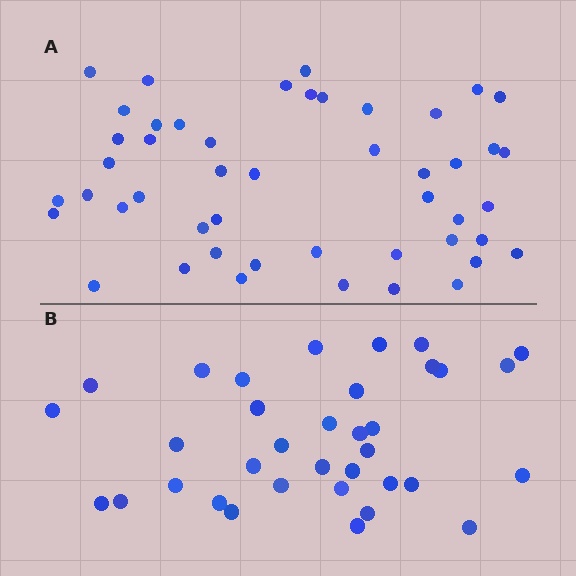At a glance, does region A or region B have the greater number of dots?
Region A (the top region) has more dots.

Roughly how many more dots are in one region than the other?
Region A has approximately 15 more dots than region B.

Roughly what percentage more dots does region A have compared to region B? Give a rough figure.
About 35% more.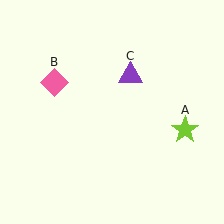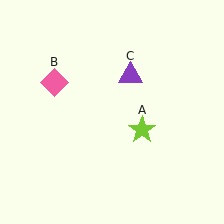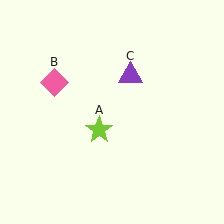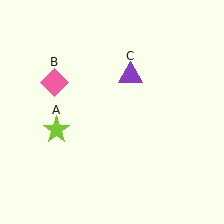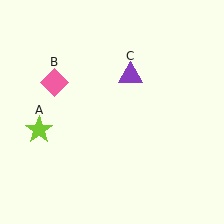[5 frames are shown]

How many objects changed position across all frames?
1 object changed position: lime star (object A).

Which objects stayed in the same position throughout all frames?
Pink diamond (object B) and purple triangle (object C) remained stationary.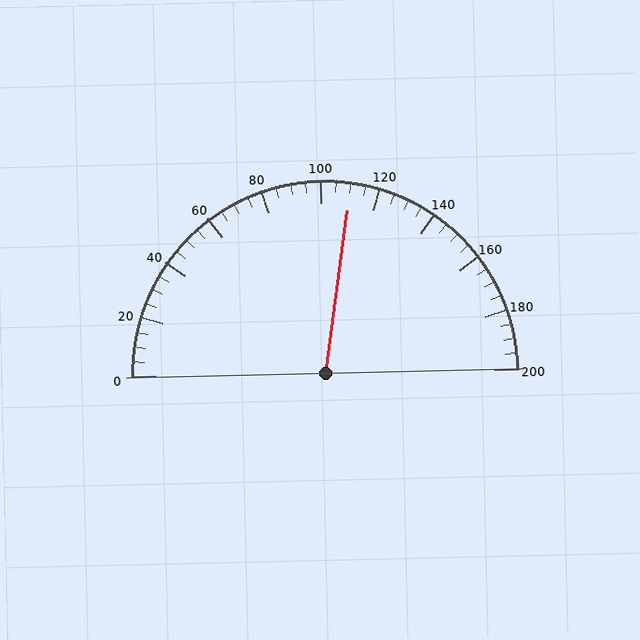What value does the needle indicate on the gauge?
The needle indicates approximately 110.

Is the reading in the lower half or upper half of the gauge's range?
The reading is in the upper half of the range (0 to 200).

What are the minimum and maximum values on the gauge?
The gauge ranges from 0 to 200.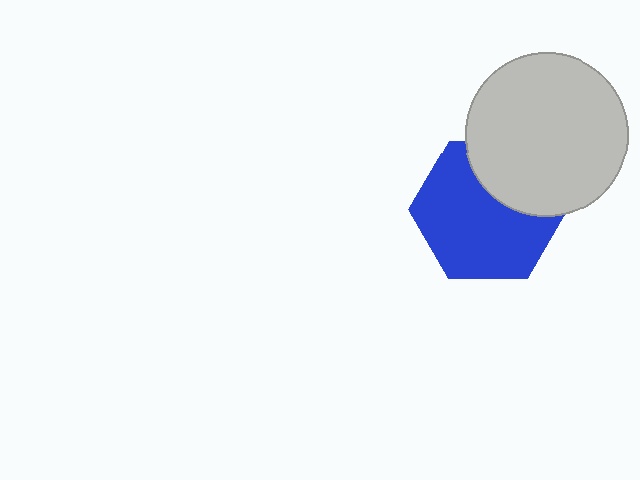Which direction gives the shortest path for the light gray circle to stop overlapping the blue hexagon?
Moving up gives the shortest separation.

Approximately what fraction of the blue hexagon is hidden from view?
Roughly 31% of the blue hexagon is hidden behind the light gray circle.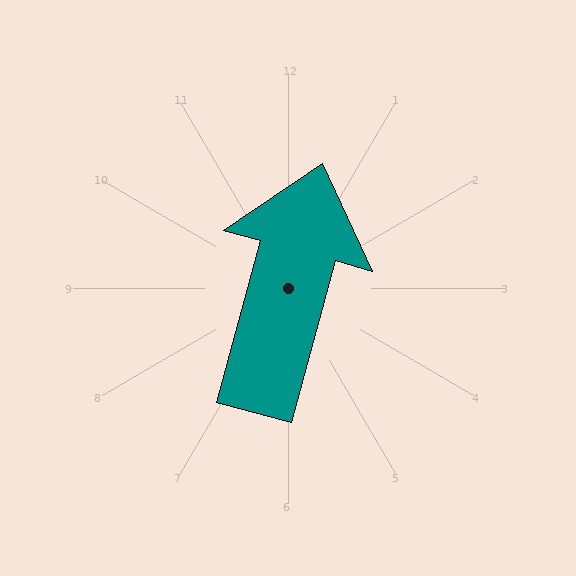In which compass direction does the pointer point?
North.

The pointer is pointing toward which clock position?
Roughly 1 o'clock.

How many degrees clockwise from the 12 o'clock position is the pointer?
Approximately 15 degrees.